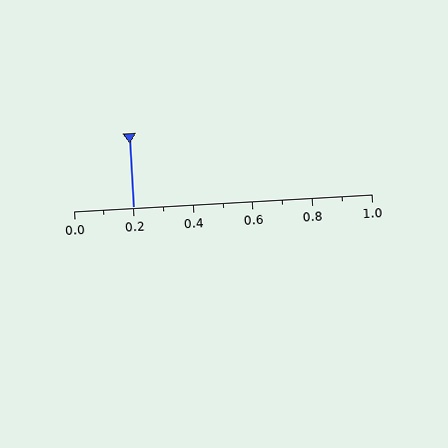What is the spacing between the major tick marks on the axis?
The major ticks are spaced 0.2 apart.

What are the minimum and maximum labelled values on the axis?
The axis runs from 0.0 to 1.0.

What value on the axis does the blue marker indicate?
The marker indicates approximately 0.2.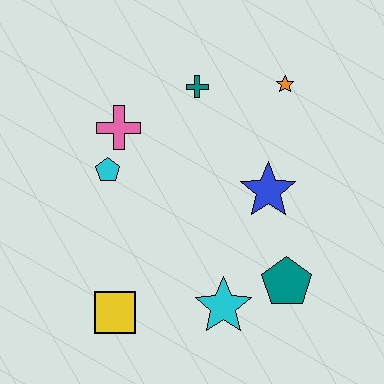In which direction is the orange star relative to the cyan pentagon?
The orange star is to the right of the cyan pentagon.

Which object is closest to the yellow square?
The cyan star is closest to the yellow square.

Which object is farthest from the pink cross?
The teal pentagon is farthest from the pink cross.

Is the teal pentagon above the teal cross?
No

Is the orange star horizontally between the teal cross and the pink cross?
No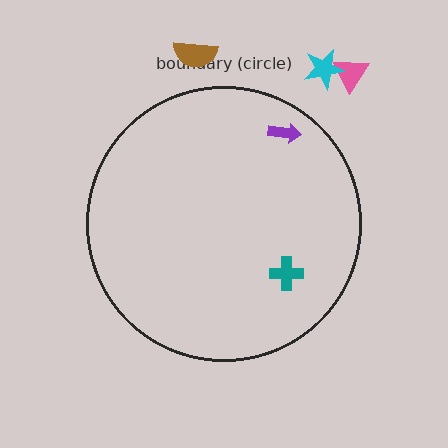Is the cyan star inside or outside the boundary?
Outside.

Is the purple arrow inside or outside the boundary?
Inside.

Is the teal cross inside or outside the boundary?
Inside.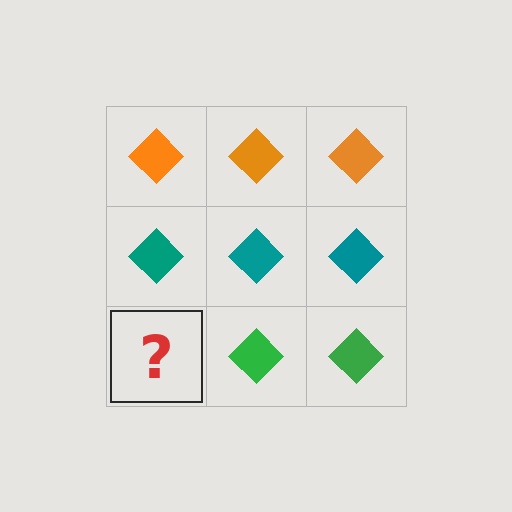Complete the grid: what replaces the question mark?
The question mark should be replaced with a green diamond.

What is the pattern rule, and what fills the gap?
The rule is that each row has a consistent color. The gap should be filled with a green diamond.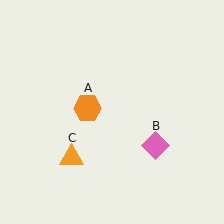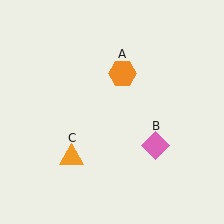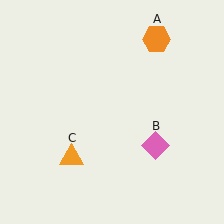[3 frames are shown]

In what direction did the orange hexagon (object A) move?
The orange hexagon (object A) moved up and to the right.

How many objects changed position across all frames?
1 object changed position: orange hexagon (object A).